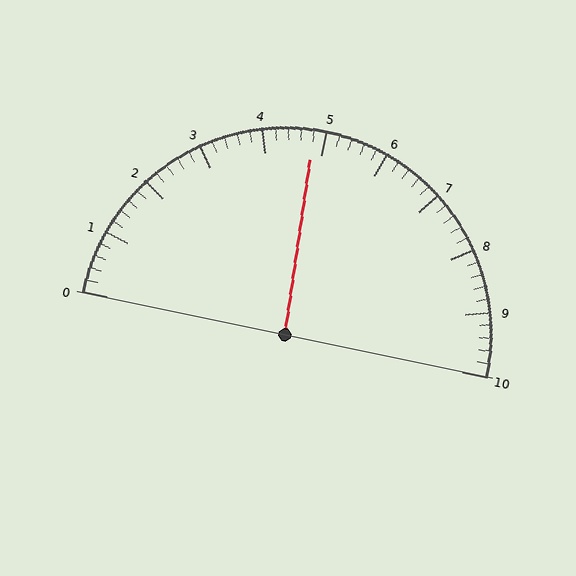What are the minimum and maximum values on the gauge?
The gauge ranges from 0 to 10.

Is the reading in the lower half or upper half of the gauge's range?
The reading is in the lower half of the range (0 to 10).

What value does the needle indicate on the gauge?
The needle indicates approximately 4.8.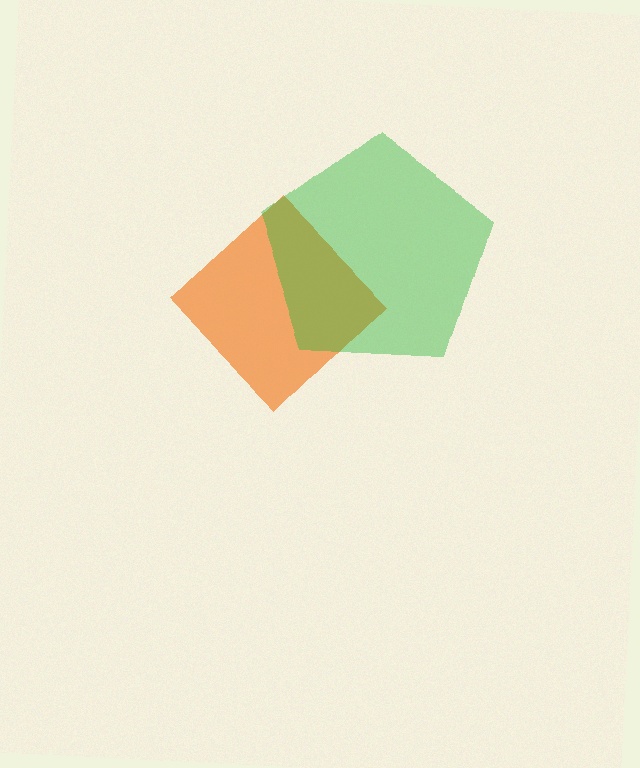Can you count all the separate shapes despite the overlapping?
Yes, there are 2 separate shapes.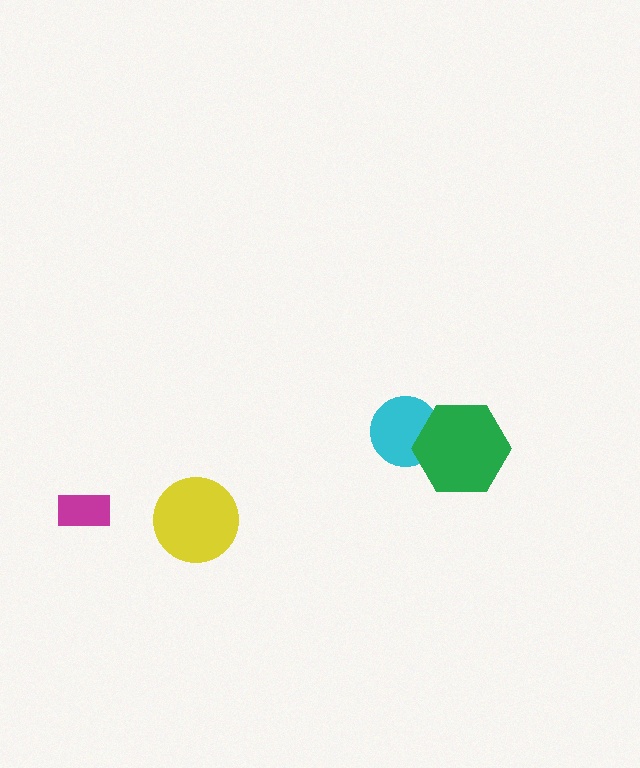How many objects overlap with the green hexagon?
1 object overlaps with the green hexagon.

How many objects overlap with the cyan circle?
1 object overlaps with the cyan circle.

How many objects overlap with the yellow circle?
0 objects overlap with the yellow circle.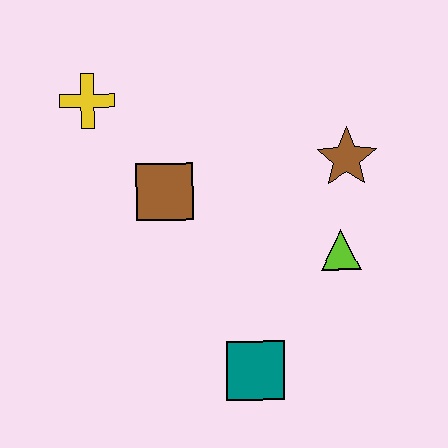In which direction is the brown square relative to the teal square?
The brown square is above the teal square.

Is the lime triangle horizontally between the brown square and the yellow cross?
No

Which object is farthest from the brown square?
The teal square is farthest from the brown square.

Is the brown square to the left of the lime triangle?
Yes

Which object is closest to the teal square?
The lime triangle is closest to the teal square.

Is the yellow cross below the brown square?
No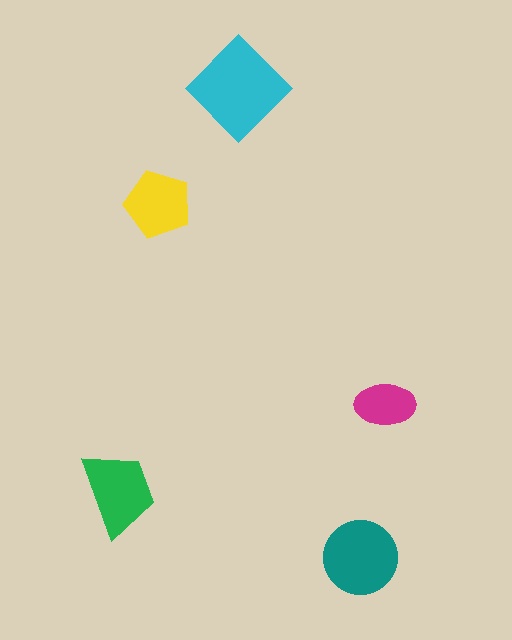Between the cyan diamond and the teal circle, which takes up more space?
The cyan diamond.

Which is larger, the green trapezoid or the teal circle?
The teal circle.